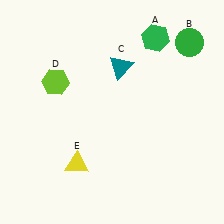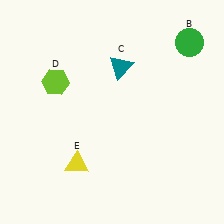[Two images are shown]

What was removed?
The green hexagon (A) was removed in Image 2.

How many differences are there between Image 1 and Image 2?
There is 1 difference between the two images.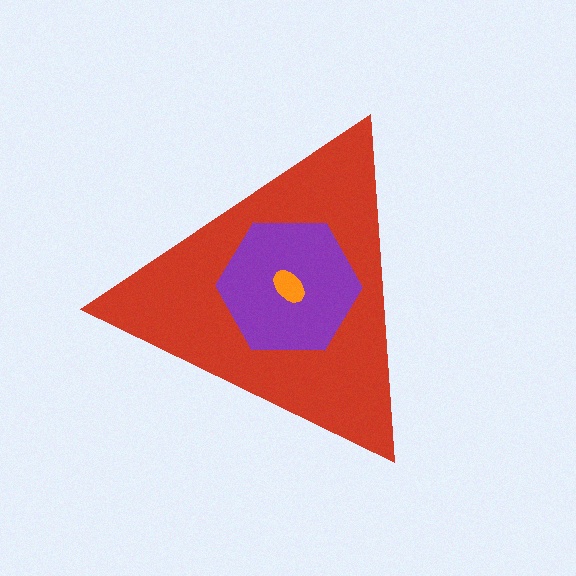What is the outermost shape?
The red triangle.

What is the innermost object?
The orange ellipse.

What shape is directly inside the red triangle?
The purple hexagon.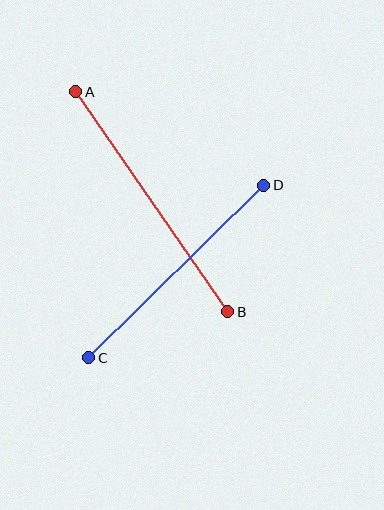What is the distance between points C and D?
The distance is approximately 246 pixels.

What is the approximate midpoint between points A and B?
The midpoint is at approximately (152, 202) pixels.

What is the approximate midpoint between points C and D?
The midpoint is at approximately (176, 272) pixels.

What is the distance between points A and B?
The distance is approximately 268 pixels.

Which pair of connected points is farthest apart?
Points A and B are farthest apart.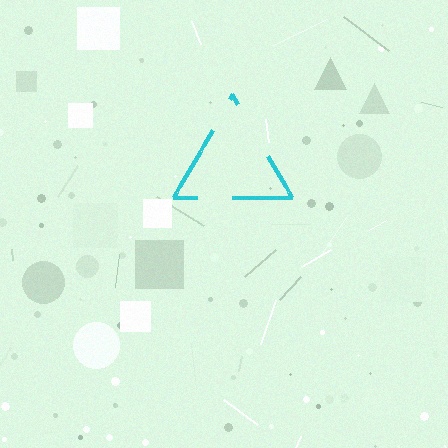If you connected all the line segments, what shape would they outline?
They would outline a triangle.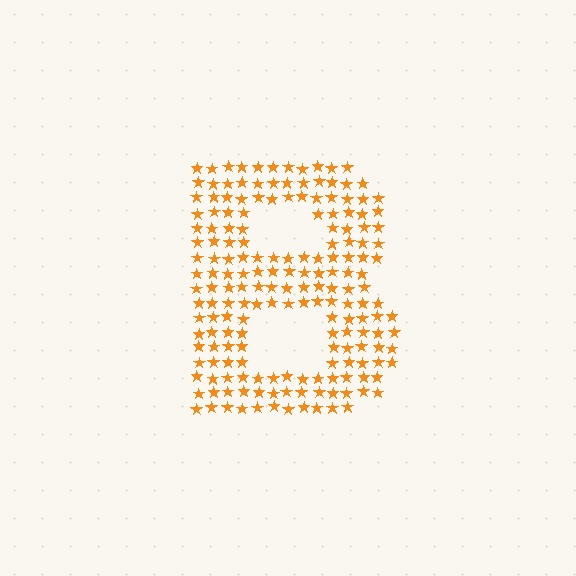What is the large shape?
The large shape is the letter B.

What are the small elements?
The small elements are stars.